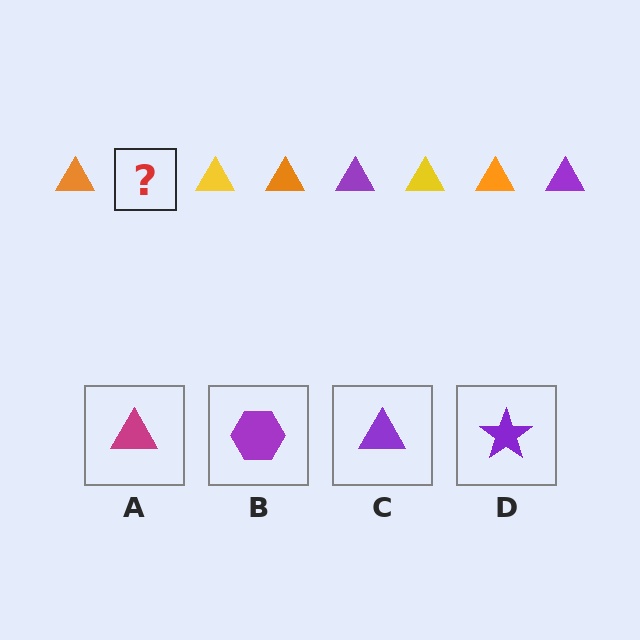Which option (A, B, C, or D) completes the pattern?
C.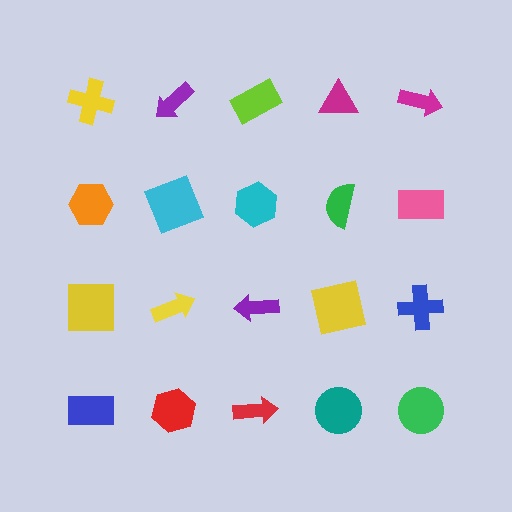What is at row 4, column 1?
A blue rectangle.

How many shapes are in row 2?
5 shapes.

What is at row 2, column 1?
An orange hexagon.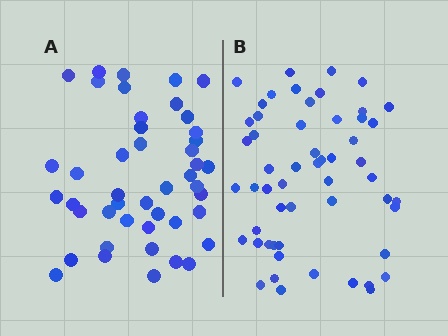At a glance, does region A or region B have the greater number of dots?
Region B (the right region) has more dots.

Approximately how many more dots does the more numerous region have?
Region B has roughly 10 or so more dots than region A.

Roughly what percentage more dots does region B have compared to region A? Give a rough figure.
About 20% more.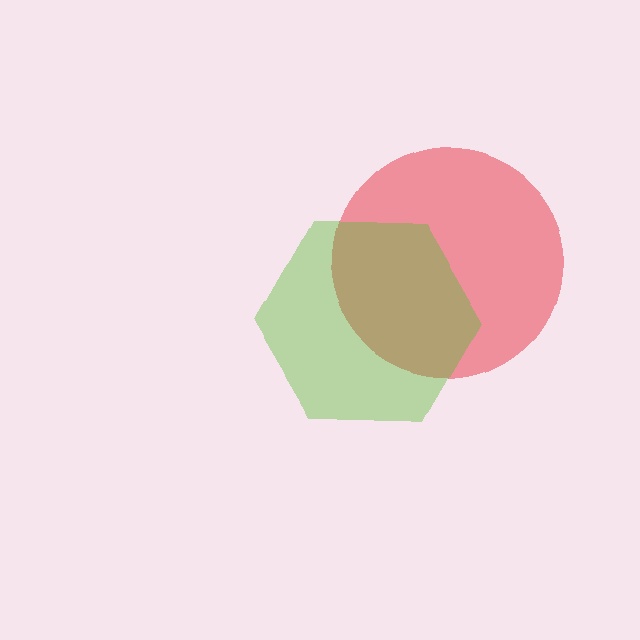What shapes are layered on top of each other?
The layered shapes are: a red circle, a lime hexagon.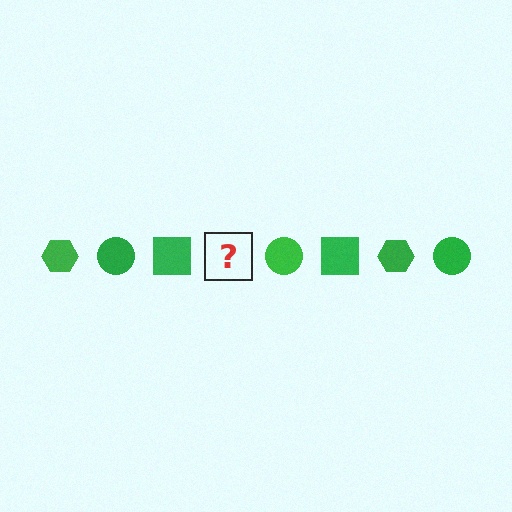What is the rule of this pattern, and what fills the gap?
The rule is that the pattern cycles through hexagon, circle, square shapes in green. The gap should be filled with a green hexagon.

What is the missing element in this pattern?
The missing element is a green hexagon.